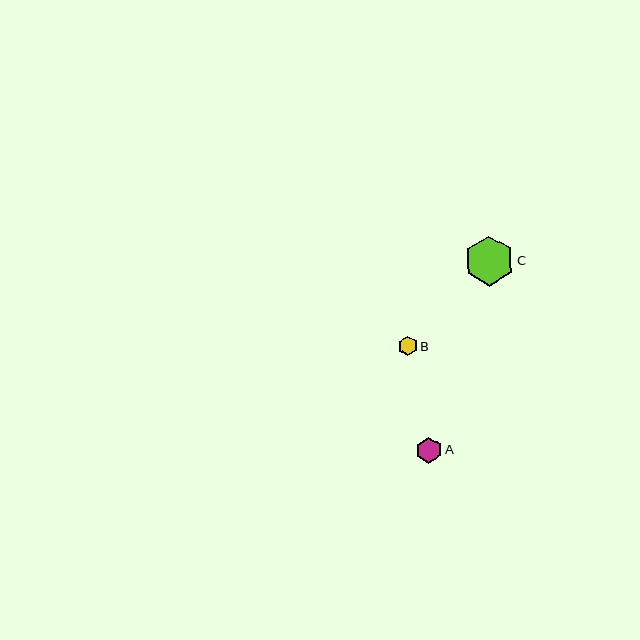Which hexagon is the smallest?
Hexagon B is the smallest with a size of approximately 19 pixels.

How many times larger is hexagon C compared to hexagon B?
Hexagon C is approximately 2.6 times the size of hexagon B.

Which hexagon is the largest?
Hexagon C is the largest with a size of approximately 50 pixels.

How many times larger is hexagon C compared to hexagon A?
Hexagon C is approximately 1.9 times the size of hexagon A.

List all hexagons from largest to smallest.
From largest to smallest: C, A, B.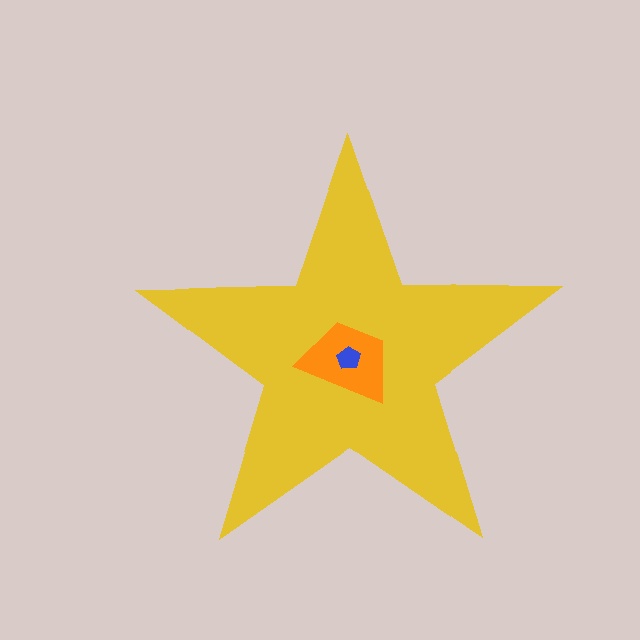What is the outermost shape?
The yellow star.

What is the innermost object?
The blue pentagon.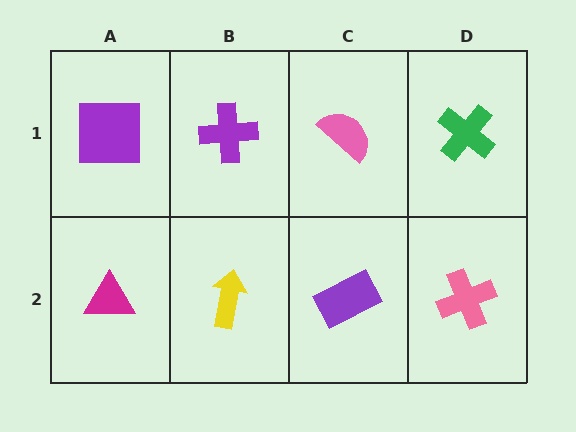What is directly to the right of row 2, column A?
A yellow arrow.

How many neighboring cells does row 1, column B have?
3.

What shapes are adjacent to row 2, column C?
A pink semicircle (row 1, column C), a yellow arrow (row 2, column B), a pink cross (row 2, column D).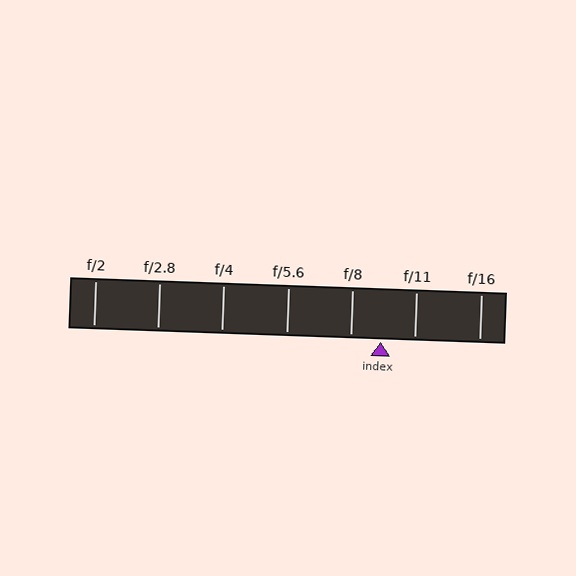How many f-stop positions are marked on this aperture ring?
There are 7 f-stop positions marked.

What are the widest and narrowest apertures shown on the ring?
The widest aperture shown is f/2 and the narrowest is f/16.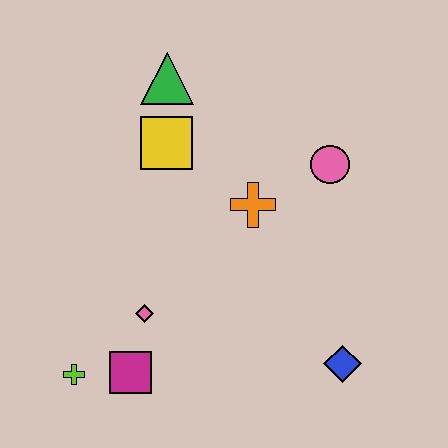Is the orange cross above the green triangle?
No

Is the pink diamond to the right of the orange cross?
No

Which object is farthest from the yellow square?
The blue diamond is farthest from the yellow square.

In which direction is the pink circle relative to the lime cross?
The pink circle is to the right of the lime cross.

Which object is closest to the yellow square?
The green triangle is closest to the yellow square.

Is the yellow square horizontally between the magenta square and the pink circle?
Yes